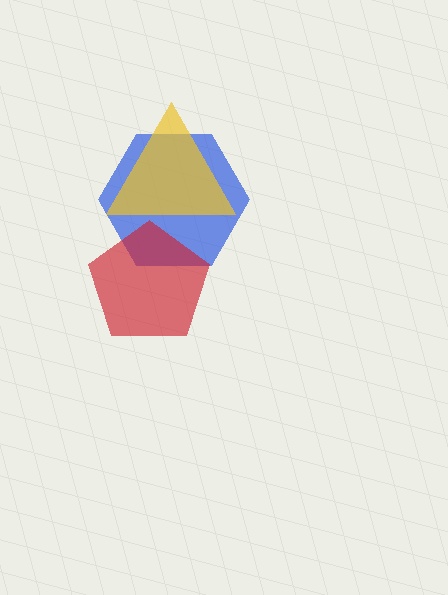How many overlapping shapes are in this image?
There are 3 overlapping shapes in the image.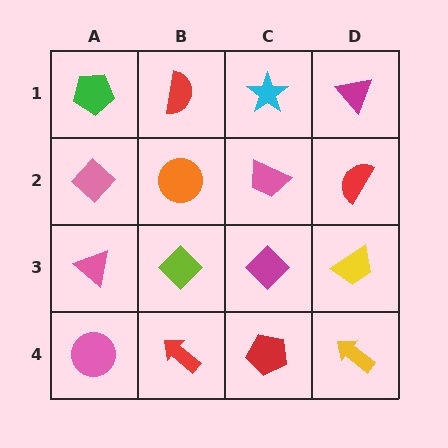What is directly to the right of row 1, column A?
A red semicircle.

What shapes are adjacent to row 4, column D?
A yellow trapezoid (row 3, column D), a red pentagon (row 4, column C).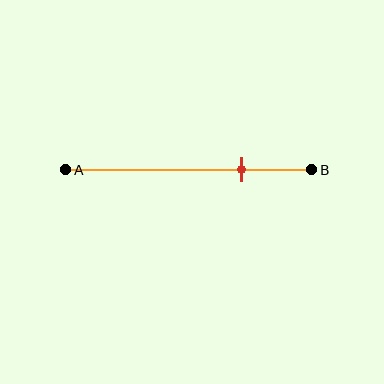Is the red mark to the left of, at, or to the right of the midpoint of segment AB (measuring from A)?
The red mark is to the right of the midpoint of segment AB.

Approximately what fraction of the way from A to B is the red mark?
The red mark is approximately 70% of the way from A to B.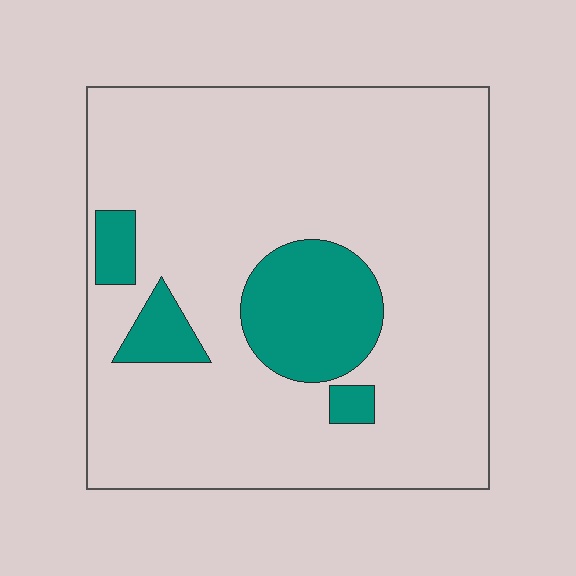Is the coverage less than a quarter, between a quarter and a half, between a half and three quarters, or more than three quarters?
Less than a quarter.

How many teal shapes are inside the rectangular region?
4.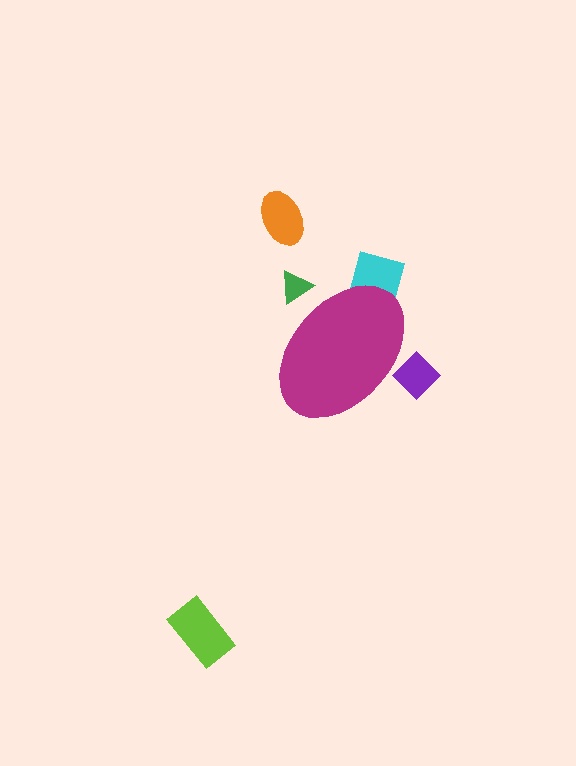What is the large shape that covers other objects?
A magenta ellipse.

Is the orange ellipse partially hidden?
No, the orange ellipse is fully visible.